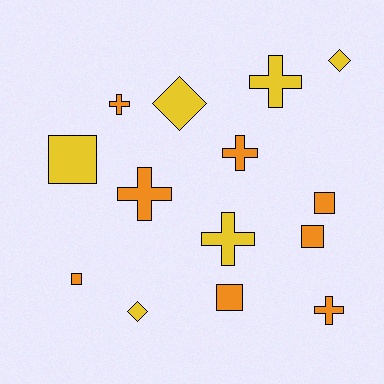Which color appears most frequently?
Orange, with 8 objects.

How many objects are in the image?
There are 14 objects.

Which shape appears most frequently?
Cross, with 6 objects.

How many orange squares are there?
There are 4 orange squares.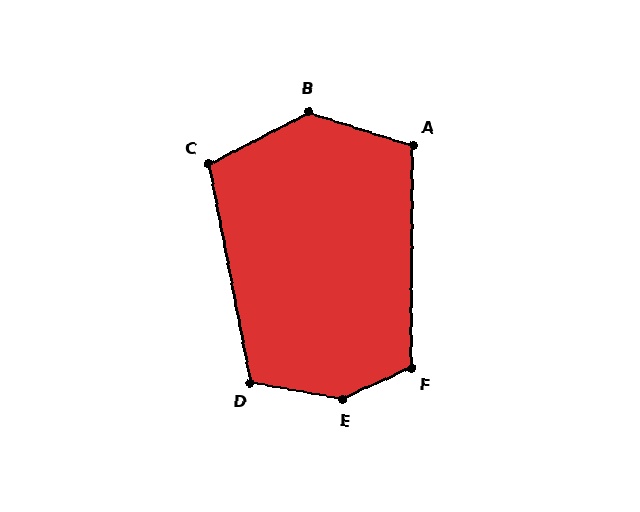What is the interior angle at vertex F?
Approximately 114 degrees (obtuse).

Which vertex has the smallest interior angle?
C, at approximately 107 degrees.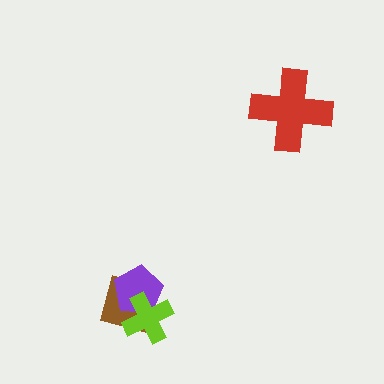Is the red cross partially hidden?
No, no other shape covers it.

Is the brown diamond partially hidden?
Yes, it is partially covered by another shape.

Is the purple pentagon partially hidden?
Yes, it is partially covered by another shape.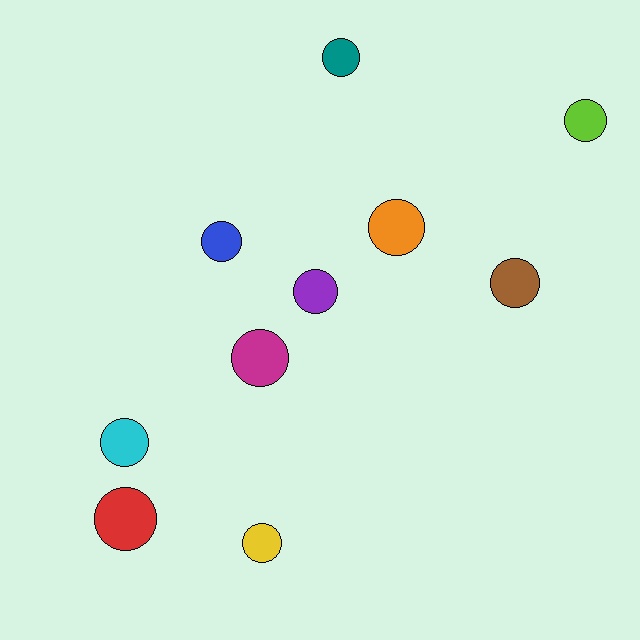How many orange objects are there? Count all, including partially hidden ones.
There is 1 orange object.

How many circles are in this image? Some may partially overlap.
There are 10 circles.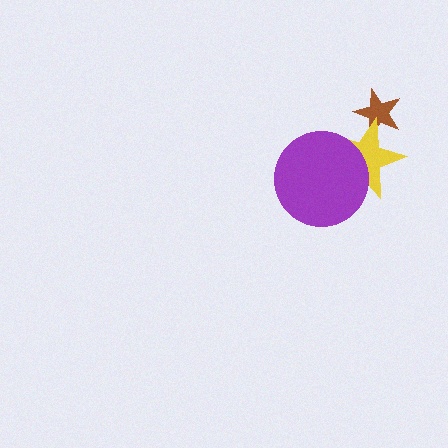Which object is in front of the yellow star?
The purple circle is in front of the yellow star.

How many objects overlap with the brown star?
1 object overlaps with the brown star.